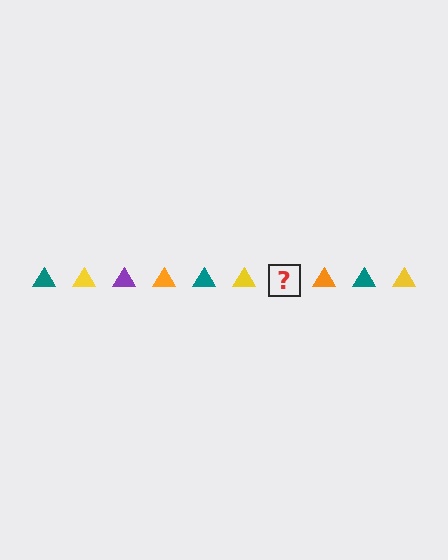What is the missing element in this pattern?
The missing element is a purple triangle.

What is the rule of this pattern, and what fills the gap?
The rule is that the pattern cycles through teal, yellow, purple, orange triangles. The gap should be filled with a purple triangle.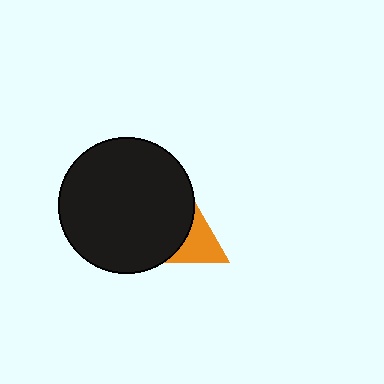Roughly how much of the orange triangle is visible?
About half of it is visible (roughly 48%).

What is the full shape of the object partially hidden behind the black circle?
The partially hidden object is an orange triangle.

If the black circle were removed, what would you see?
You would see the complete orange triangle.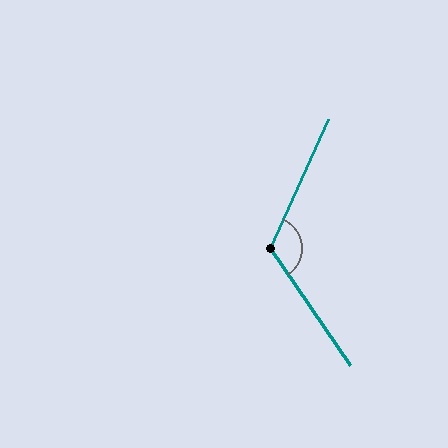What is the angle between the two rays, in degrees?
Approximately 121 degrees.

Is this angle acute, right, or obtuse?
It is obtuse.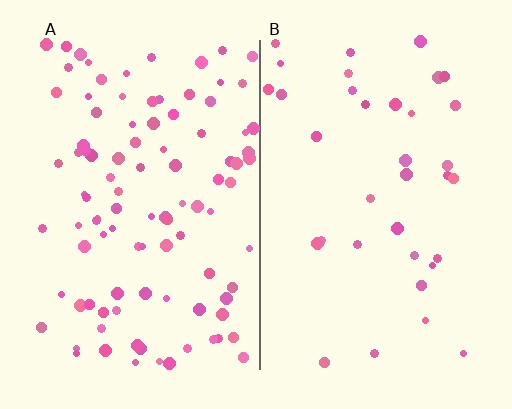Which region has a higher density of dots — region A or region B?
A (the left).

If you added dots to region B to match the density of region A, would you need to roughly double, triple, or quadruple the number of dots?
Approximately triple.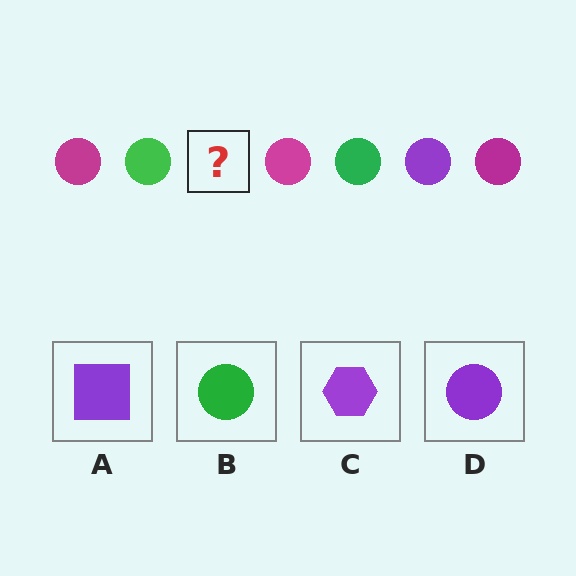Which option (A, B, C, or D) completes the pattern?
D.